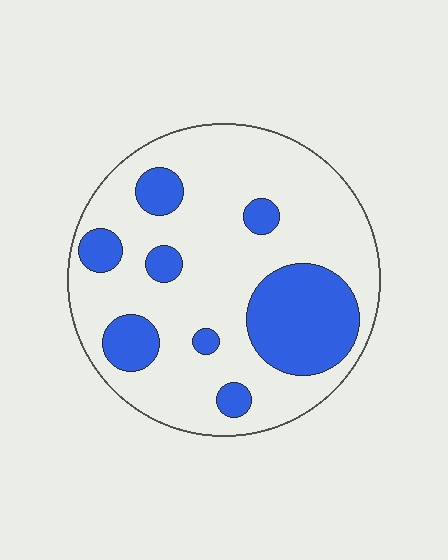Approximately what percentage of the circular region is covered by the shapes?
Approximately 25%.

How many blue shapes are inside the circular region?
8.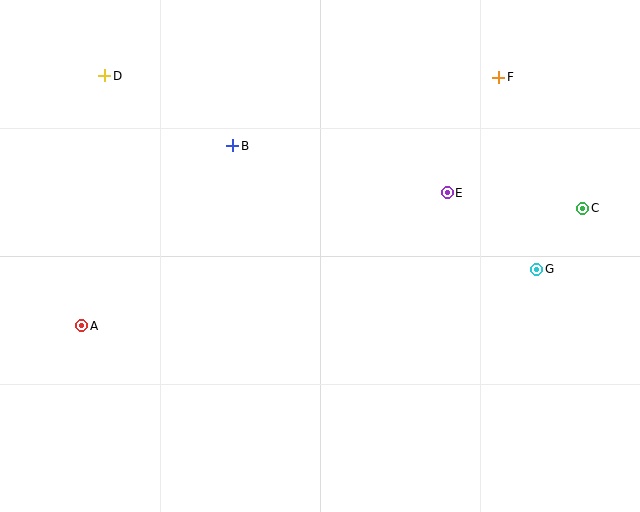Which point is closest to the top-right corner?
Point F is closest to the top-right corner.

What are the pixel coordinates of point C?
Point C is at (583, 208).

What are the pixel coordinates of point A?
Point A is at (82, 326).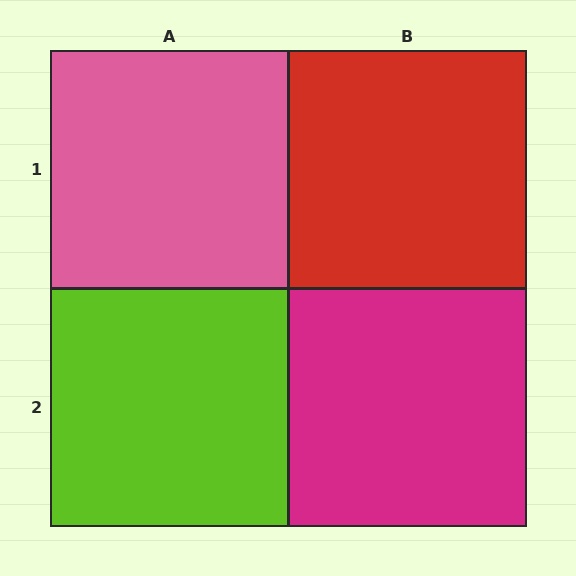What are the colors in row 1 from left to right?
Pink, red.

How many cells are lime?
1 cell is lime.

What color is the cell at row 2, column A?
Lime.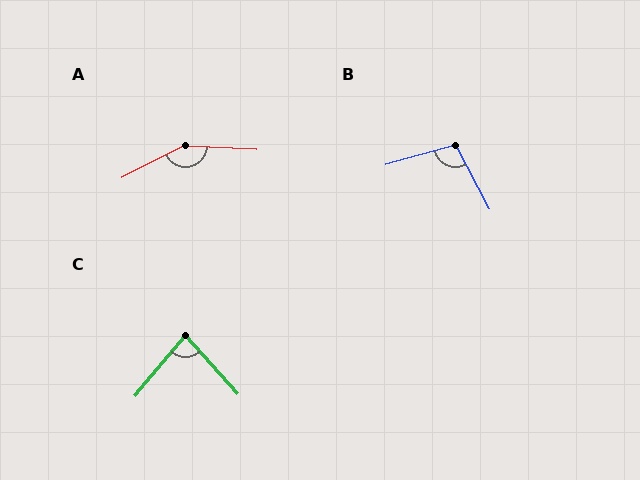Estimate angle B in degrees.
Approximately 102 degrees.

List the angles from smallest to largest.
C (82°), B (102°), A (150°).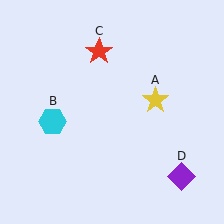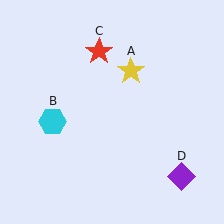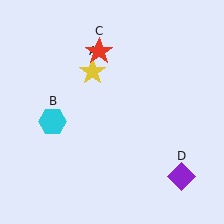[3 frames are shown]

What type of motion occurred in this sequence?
The yellow star (object A) rotated counterclockwise around the center of the scene.